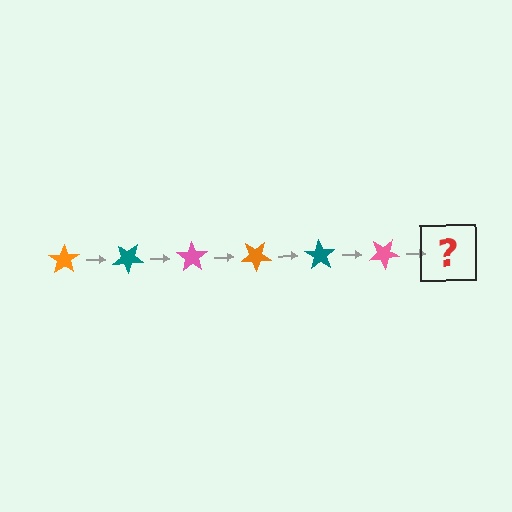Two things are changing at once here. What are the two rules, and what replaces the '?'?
The two rules are that it rotates 35 degrees each step and the color cycles through orange, teal, and pink. The '?' should be an orange star, rotated 210 degrees from the start.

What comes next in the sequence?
The next element should be an orange star, rotated 210 degrees from the start.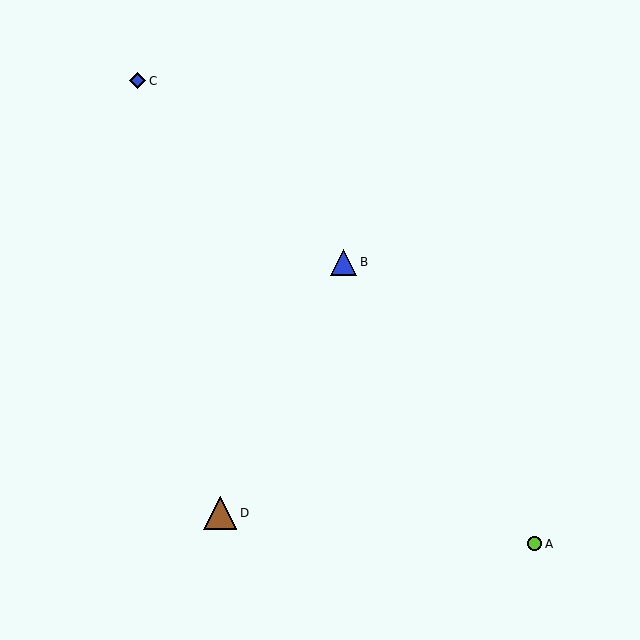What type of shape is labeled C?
Shape C is a blue diamond.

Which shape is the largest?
The brown triangle (labeled D) is the largest.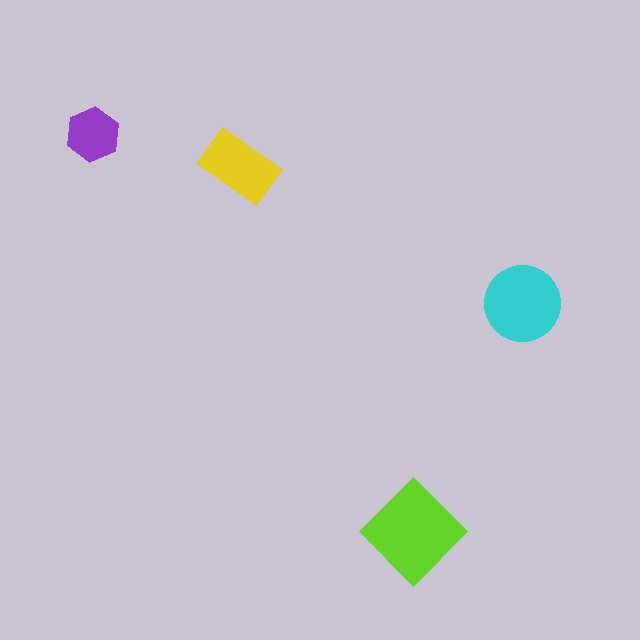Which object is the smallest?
The purple hexagon.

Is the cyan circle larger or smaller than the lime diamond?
Smaller.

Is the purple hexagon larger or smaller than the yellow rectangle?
Smaller.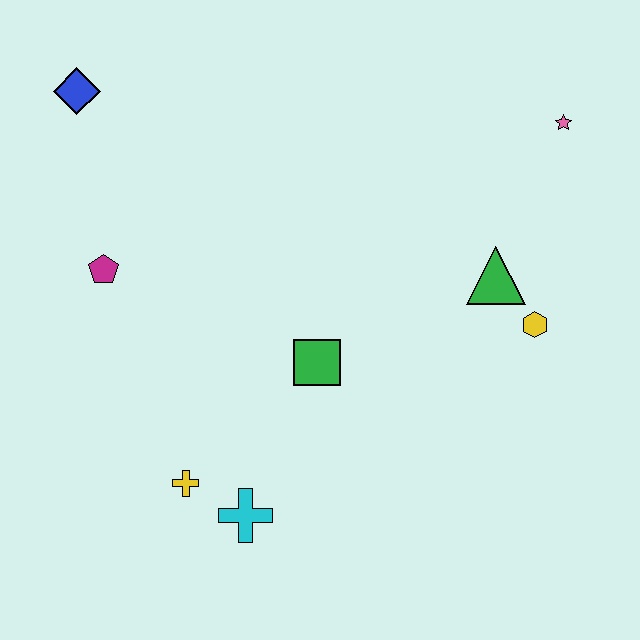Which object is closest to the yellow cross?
The cyan cross is closest to the yellow cross.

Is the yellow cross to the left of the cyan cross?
Yes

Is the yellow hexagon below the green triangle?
Yes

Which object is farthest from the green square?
The blue diamond is farthest from the green square.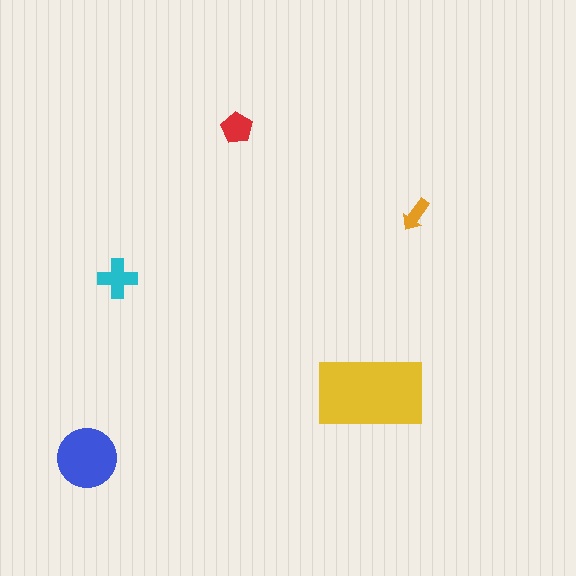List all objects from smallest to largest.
The orange arrow, the red pentagon, the cyan cross, the blue circle, the yellow rectangle.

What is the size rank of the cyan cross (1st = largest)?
3rd.